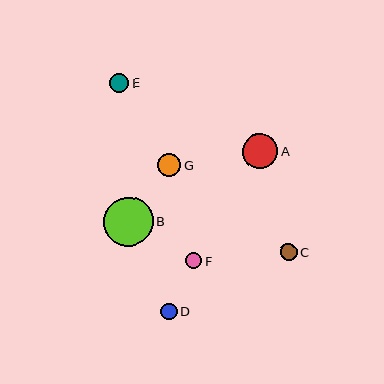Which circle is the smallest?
Circle F is the smallest with a size of approximately 16 pixels.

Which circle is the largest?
Circle B is the largest with a size of approximately 50 pixels.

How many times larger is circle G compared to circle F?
Circle G is approximately 1.4 times the size of circle F.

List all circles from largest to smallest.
From largest to smallest: B, A, G, E, C, D, F.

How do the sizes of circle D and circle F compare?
Circle D and circle F are approximately the same size.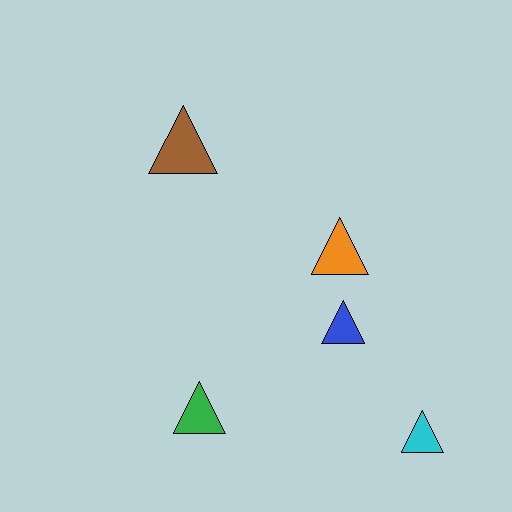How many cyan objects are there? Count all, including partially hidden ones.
There is 1 cyan object.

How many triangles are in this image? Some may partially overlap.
There are 5 triangles.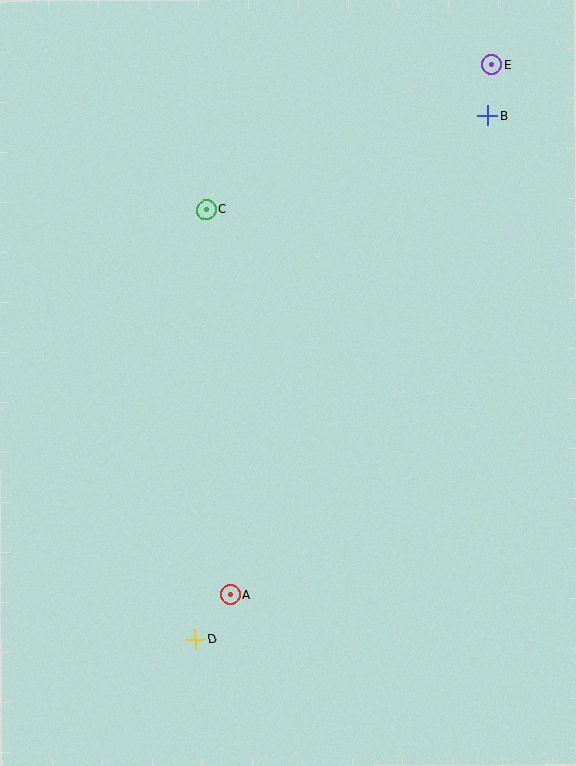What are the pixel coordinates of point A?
Point A is at (230, 595).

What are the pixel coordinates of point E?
Point E is at (492, 65).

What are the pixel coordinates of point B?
Point B is at (488, 116).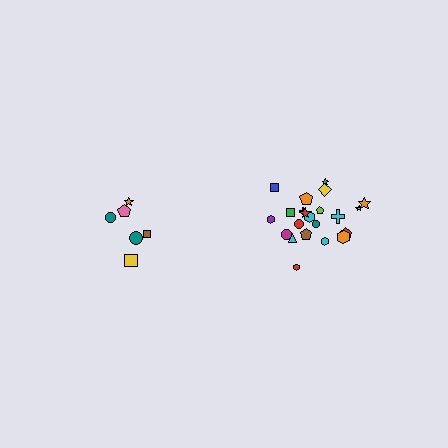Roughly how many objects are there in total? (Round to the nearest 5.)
Roughly 30 objects in total.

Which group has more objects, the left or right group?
The right group.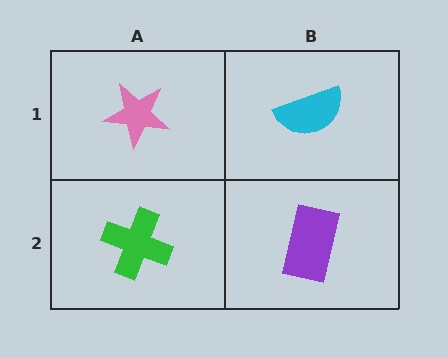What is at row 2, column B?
A purple rectangle.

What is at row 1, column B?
A cyan semicircle.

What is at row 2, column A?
A green cross.